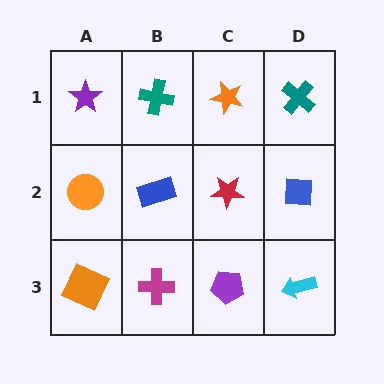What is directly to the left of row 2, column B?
An orange circle.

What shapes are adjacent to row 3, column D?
A blue square (row 2, column D), a purple pentagon (row 3, column C).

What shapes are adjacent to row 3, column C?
A red star (row 2, column C), a magenta cross (row 3, column B), a cyan arrow (row 3, column D).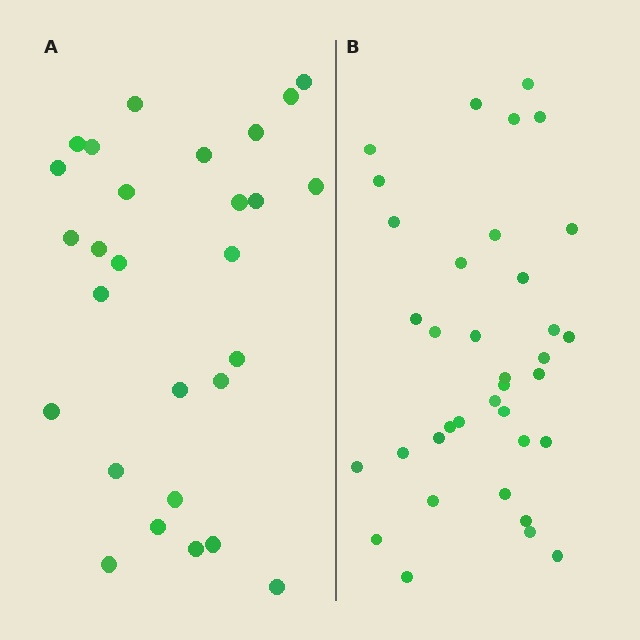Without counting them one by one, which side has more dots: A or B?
Region B (the right region) has more dots.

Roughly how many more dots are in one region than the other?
Region B has roughly 8 or so more dots than region A.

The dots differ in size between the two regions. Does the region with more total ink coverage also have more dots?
No. Region A has more total ink coverage because its dots are larger, but region B actually contains more individual dots. Total area can be misleading — the number of items is what matters here.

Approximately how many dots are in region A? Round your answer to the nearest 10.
About 30 dots. (The exact count is 28, which rounds to 30.)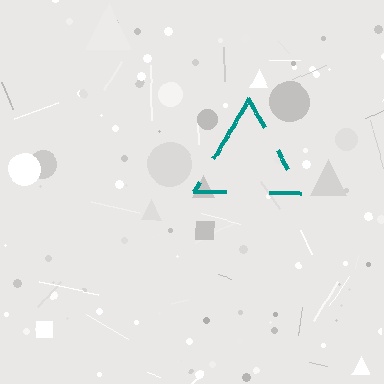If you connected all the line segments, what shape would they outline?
They would outline a triangle.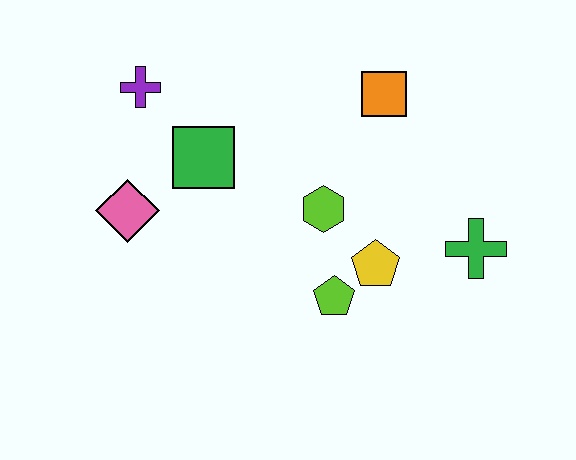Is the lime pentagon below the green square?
Yes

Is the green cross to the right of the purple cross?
Yes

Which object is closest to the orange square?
The lime hexagon is closest to the orange square.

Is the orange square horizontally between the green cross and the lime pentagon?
Yes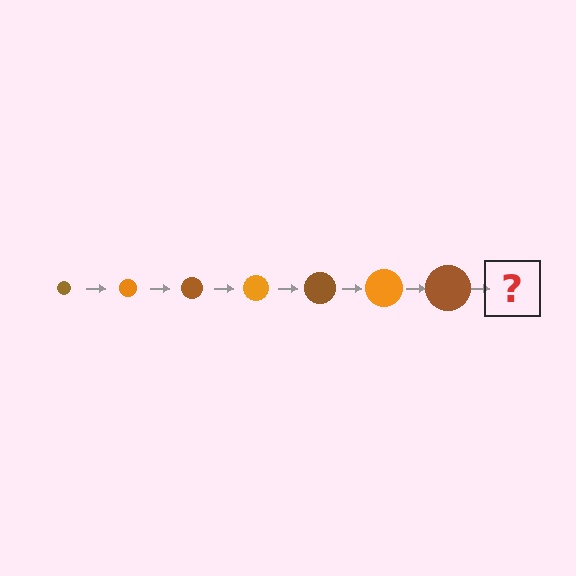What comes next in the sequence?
The next element should be an orange circle, larger than the previous one.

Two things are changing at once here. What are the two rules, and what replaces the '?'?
The two rules are that the circle grows larger each step and the color cycles through brown and orange. The '?' should be an orange circle, larger than the previous one.